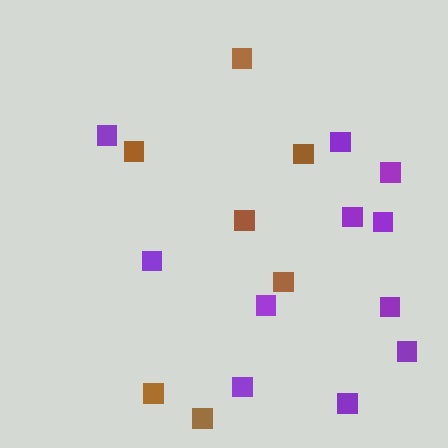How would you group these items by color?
There are 2 groups: one group of brown squares (7) and one group of purple squares (11).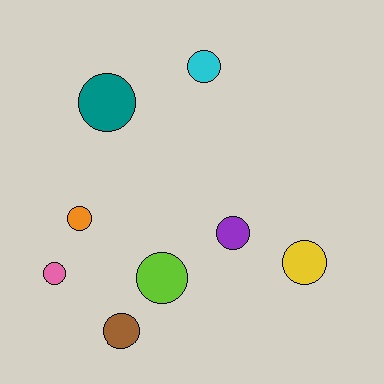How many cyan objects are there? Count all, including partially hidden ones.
There is 1 cyan object.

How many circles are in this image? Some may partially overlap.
There are 8 circles.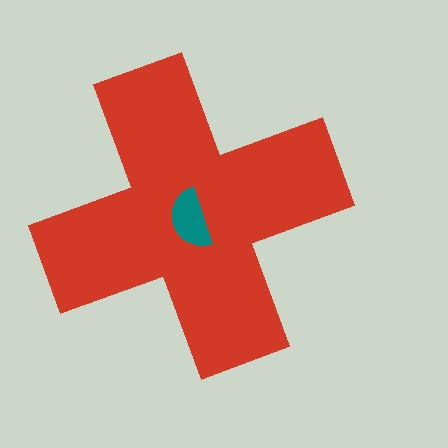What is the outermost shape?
The red cross.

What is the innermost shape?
The teal semicircle.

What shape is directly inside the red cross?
The teal semicircle.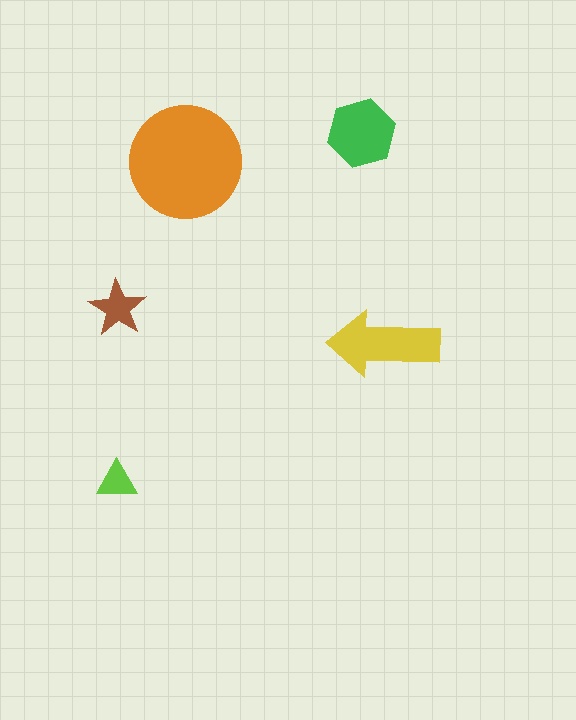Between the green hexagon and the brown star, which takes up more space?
The green hexagon.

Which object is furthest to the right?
The yellow arrow is rightmost.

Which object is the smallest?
The lime triangle.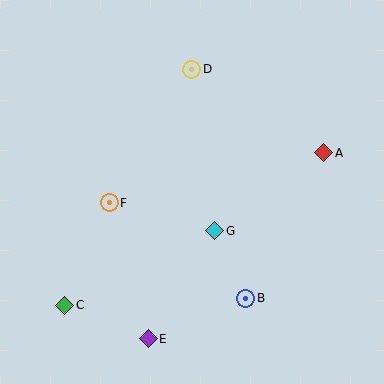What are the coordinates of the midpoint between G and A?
The midpoint between G and A is at (269, 192).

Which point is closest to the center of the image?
Point G at (215, 231) is closest to the center.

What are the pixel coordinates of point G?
Point G is at (215, 231).